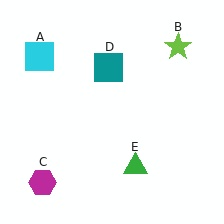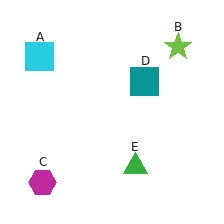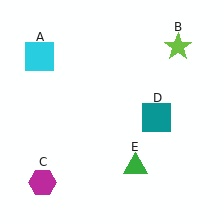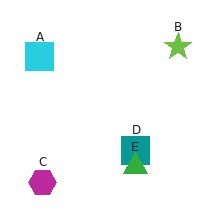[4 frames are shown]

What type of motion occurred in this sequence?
The teal square (object D) rotated clockwise around the center of the scene.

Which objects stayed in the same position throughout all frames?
Cyan square (object A) and lime star (object B) and magenta hexagon (object C) and green triangle (object E) remained stationary.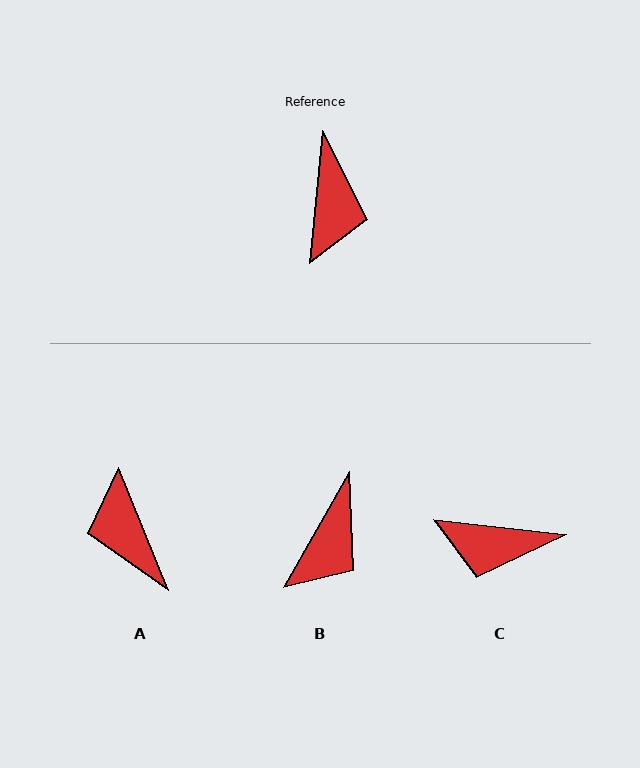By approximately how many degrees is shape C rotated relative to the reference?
Approximately 91 degrees clockwise.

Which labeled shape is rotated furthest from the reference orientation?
A, about 152 degrees away.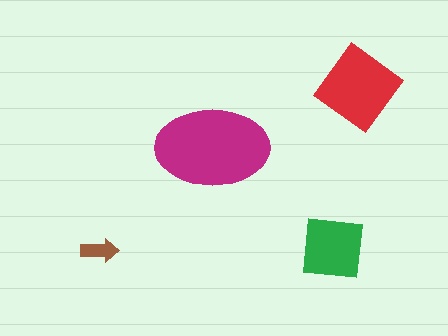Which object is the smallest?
The brown arrow.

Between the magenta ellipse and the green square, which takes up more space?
The magenta ellipse.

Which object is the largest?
The magenta ellipse.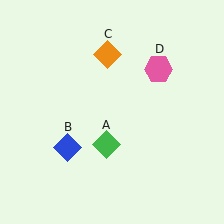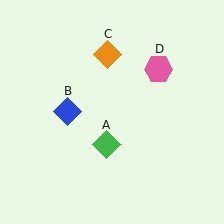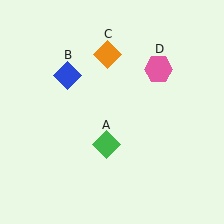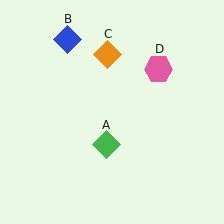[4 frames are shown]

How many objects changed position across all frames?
1 object changed position: blue diamond (object B).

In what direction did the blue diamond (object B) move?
The blue diamond (object B) moved up.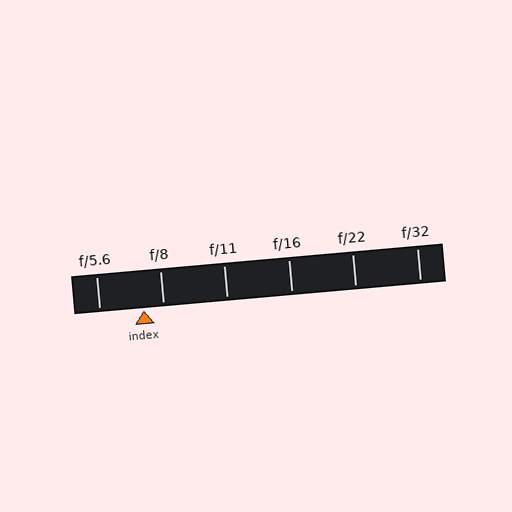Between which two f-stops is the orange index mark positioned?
The index mark is between f/5.6 and f/8.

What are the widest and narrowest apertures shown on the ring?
The widest aperture shown is f/5.6 and the narrowest is f/32.